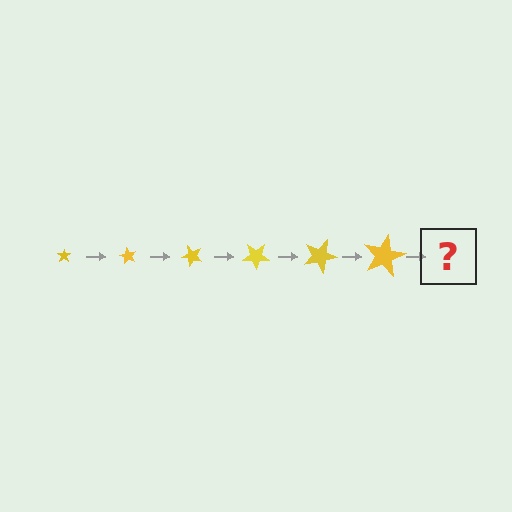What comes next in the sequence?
The next element should be a star, larger than the previous one and rotated 360 degrees from the start.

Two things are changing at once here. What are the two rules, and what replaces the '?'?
The two rules are that the star grows larger each step and it rotates 60 degrees each step. The '?' should be a star, larger than the previous one and rotated 360 degrees from the start.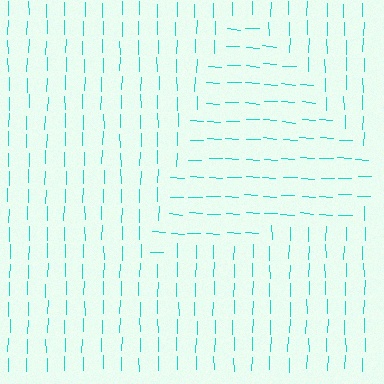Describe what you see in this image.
The image is filled with small cyan line segments. A triangle region in the image has lines oriented differently from the surrounding lines, creating a visible texture boundary.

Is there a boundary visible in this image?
Yes, there is a texture boundary formed by a change in line orientation.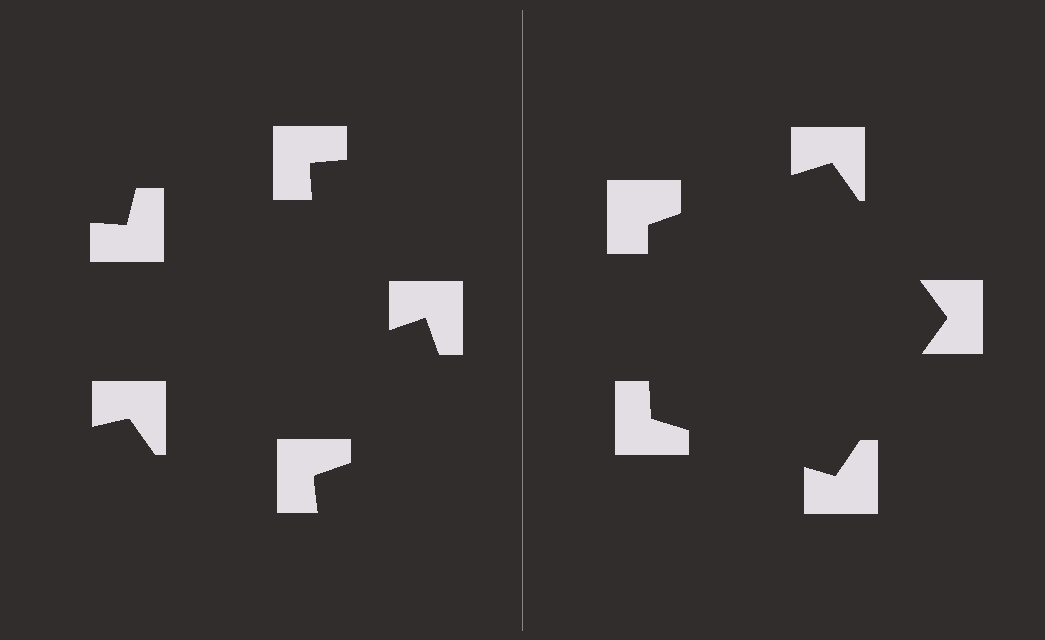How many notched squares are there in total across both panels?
10 — 5 on each side.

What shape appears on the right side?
An illusory pentagon.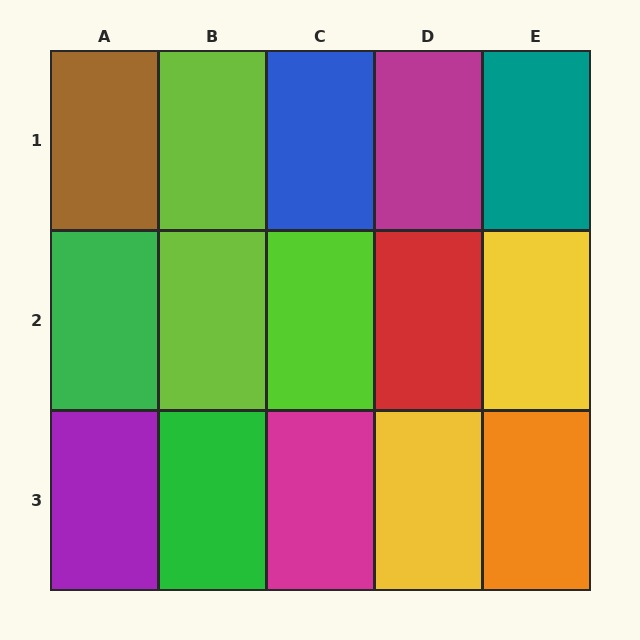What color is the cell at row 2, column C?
Lime.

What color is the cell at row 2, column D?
Red.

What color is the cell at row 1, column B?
Lime.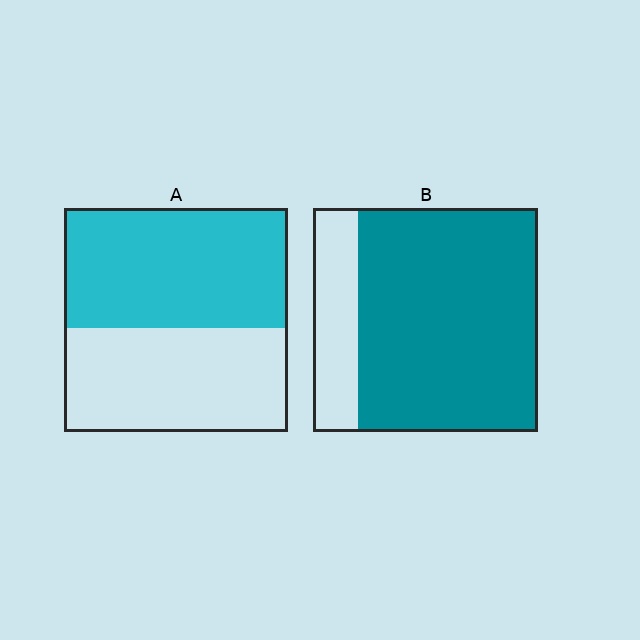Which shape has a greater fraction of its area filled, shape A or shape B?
Shape B.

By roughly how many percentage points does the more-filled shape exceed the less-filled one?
By roughly 25 percentage points (B over A).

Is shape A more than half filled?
Roughly half.